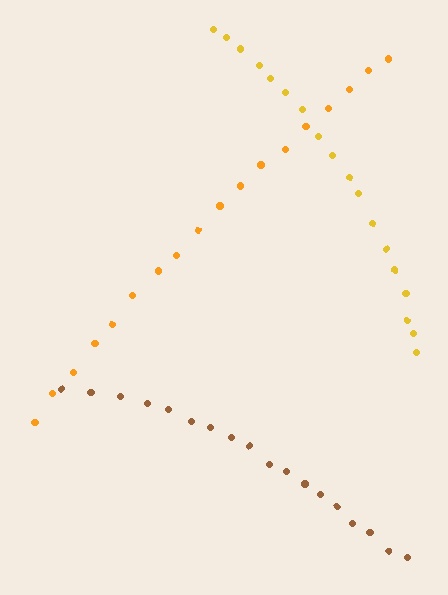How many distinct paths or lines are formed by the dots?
There are 3 distinct paths.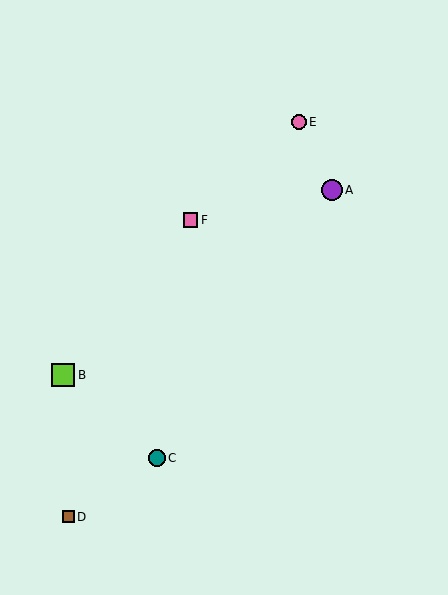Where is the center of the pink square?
The center of the pink square is at (190, 220).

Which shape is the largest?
The lime square (labeled B) is the largest.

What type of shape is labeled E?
Shape E is a pink circle.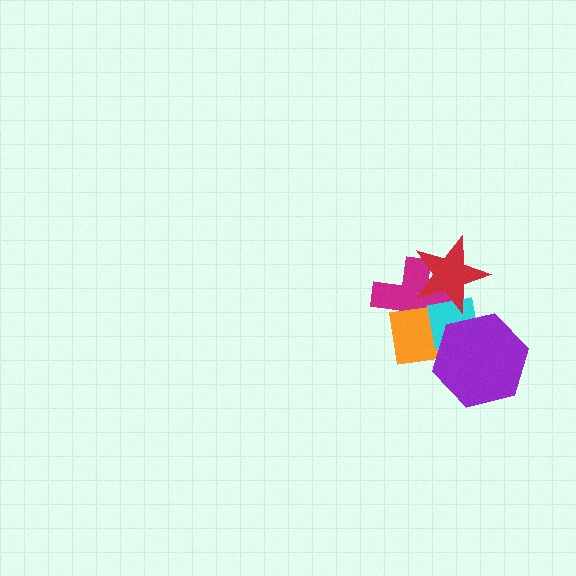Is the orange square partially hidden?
Yes, it is partially covered by another shape.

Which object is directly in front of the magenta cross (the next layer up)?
The orange square is directly in front of the magenta cross.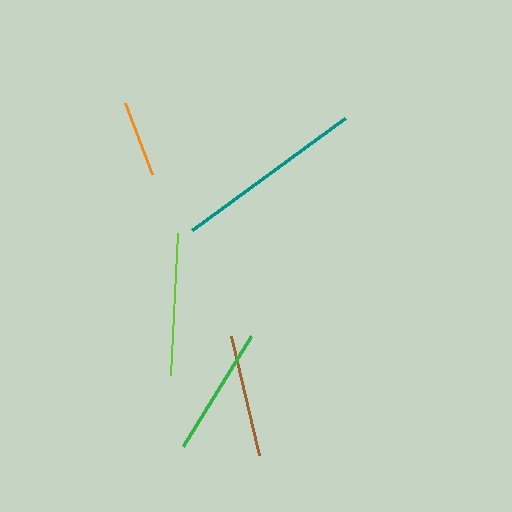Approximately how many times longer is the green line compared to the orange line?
The green line is approximately 1.7 times the length of the orange line.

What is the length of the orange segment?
The orange segment is approximately 76 pixels long.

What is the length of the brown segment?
The brown segment is approximately 123 pixels long.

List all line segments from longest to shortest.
From longest to shortest: teal, lime, green, brown, orange.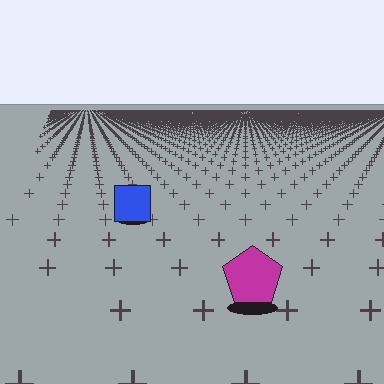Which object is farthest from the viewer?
The blue square is farthest from the viewer. It appears smaller and the ground texture around it is denser.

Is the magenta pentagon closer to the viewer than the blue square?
Yes. The magenta pentagon is closer — you can tell from the texture gradient: the ground texture is coarser near it.